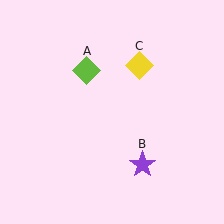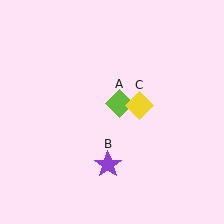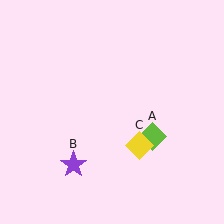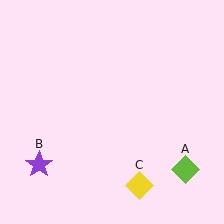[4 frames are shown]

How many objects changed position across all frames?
3 objects changed position: lime diamond (object A), purple star (object B), yellow diamond (object C).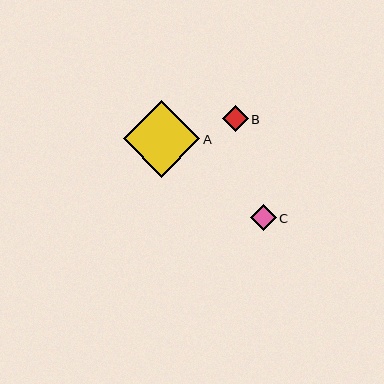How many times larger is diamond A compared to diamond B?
Diamond A is approximately 3.0 times the size of diamond B.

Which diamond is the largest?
Diamond A is the largest with a size of approximately 77 pixels.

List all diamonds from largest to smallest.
From largest to smallest: A, B, C.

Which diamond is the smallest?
Diamond C is the smallest with a size of approximately 25 pixels.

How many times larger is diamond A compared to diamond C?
Diamond A is approximately 3.0 times the size of diamond C.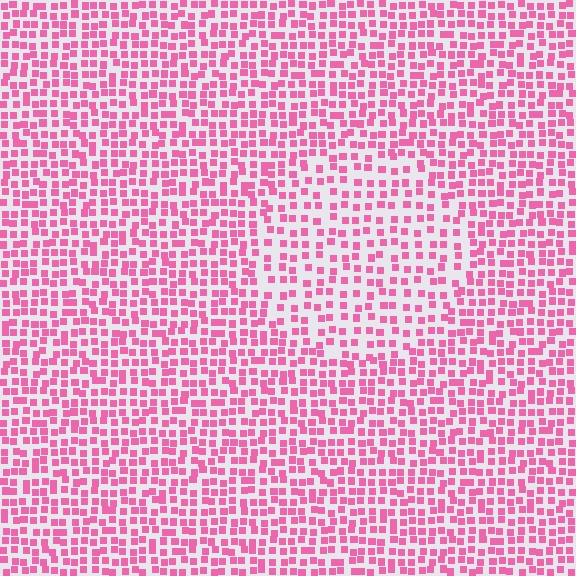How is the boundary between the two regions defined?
The boundary is defined by a change in element density (approximately 1.6x ratio). All elements are the same color, size, and shape.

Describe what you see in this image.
The image contains small pink elements arranged at two different densities. A circle-shaped region is visible where the elements are less densely packed than the surrounding area.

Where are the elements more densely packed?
The elements are more densely packed outside the circle boundary.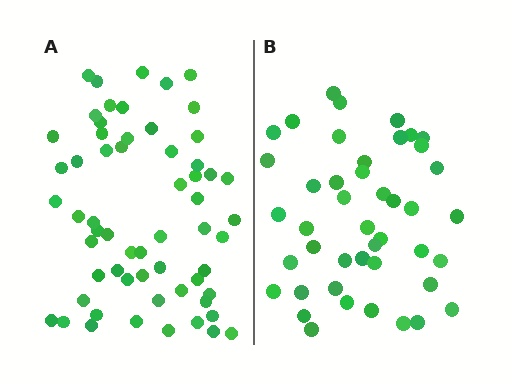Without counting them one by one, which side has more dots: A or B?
Region A (the left region) has more dots.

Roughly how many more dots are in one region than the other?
Region A has approximately 15 more dots than region B.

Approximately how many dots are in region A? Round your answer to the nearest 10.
About 60 dots.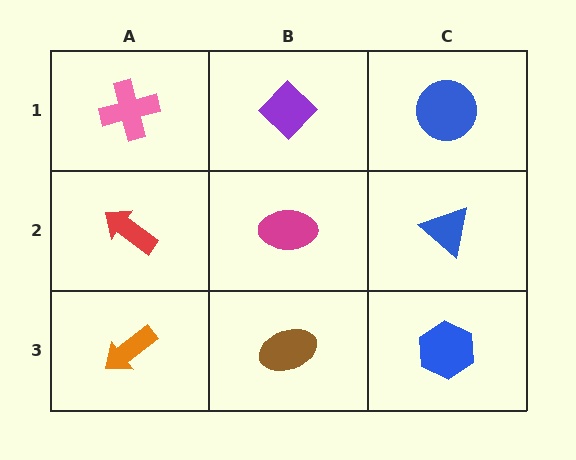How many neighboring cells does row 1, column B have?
3.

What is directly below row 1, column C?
A blue triangle.